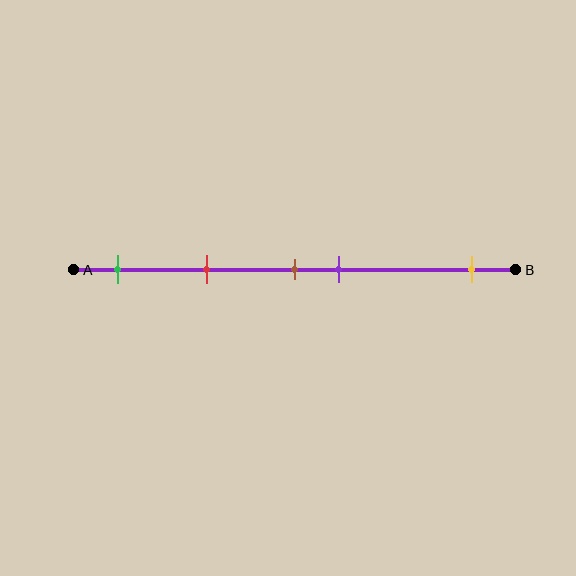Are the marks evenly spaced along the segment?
No, the marks are not evenly spaced.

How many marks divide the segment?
There are 5 marks dividing the segment.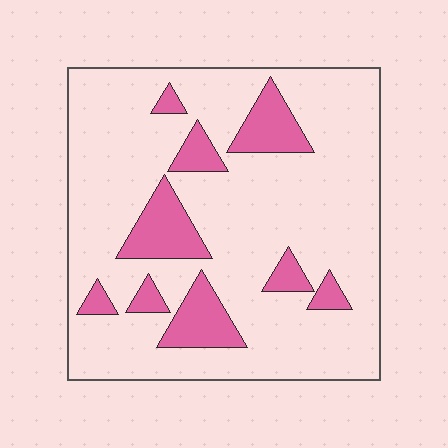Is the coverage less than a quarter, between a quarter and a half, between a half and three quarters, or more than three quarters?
Less than a quarter.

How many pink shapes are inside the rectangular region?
9.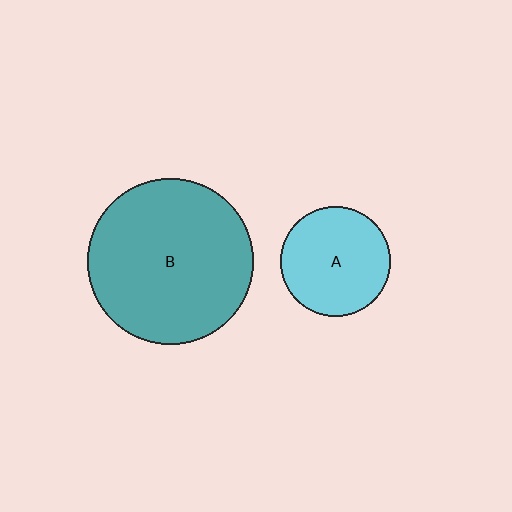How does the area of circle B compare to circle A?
Approximately 2.3 times.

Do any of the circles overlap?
No, none of the circles overlap.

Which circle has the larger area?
Circle B (teal).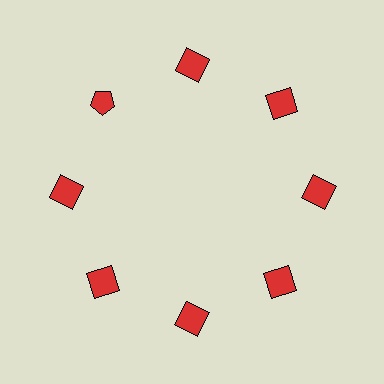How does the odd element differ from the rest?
It has a different shape: pentagon instead of square.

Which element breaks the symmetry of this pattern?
The red pentagon at roughly the 10 o'clock position breaks the symmetry. All other shapes are red squares.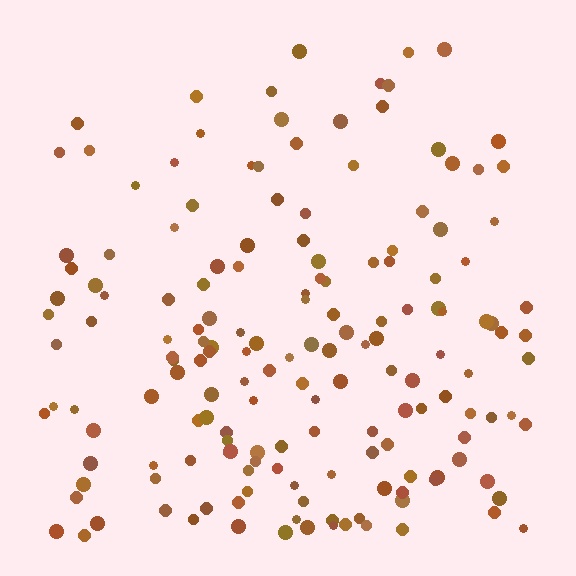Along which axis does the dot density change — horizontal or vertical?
Vertical.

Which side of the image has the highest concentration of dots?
The bottom.